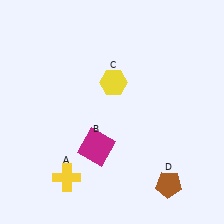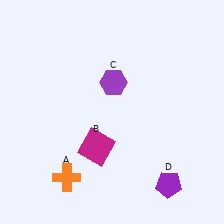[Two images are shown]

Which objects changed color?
A changed from yellow to orange. C changed from yellow to purple. D changed from brown to purple.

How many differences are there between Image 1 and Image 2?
There are 3 differences between the two images.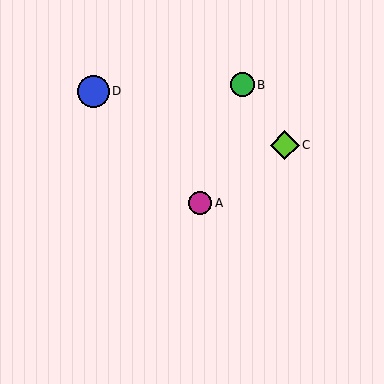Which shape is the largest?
The blue circle (labeled D) is the largest.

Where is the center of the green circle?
The center of the green circle is at (242, 85).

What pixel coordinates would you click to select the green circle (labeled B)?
Click at (242, 85) to select the green circle B.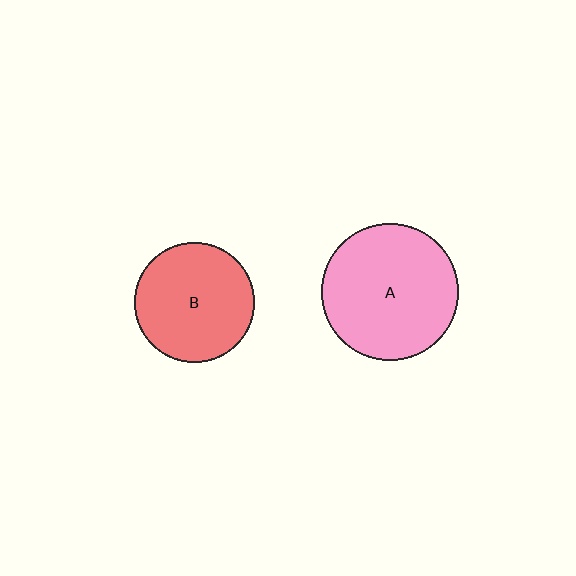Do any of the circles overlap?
No, none of the circles overlap.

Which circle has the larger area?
Circle A (pink).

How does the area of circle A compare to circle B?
Approximately 1.3 times.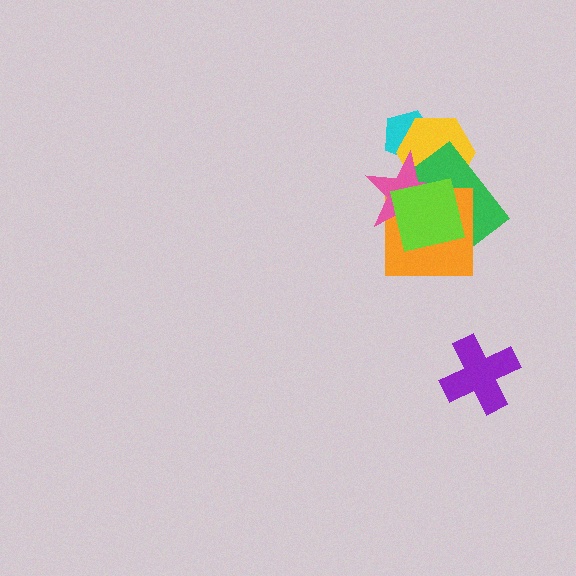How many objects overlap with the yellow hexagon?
4 objects overlap with the yellow hexagon.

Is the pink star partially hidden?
Yes, it is partially covered by another shape.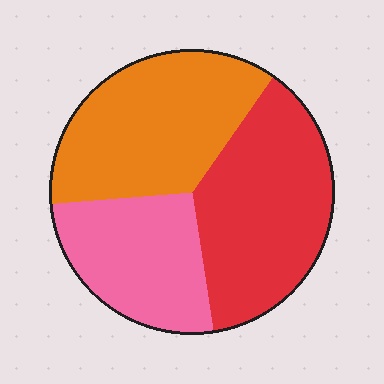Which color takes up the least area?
Pink, at roughly 25%.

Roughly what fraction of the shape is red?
Red covers roughly 40% of the shape.